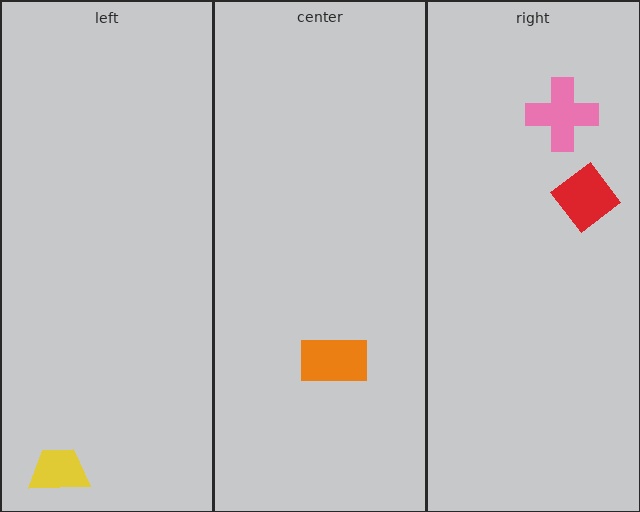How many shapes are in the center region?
1.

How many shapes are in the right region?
2.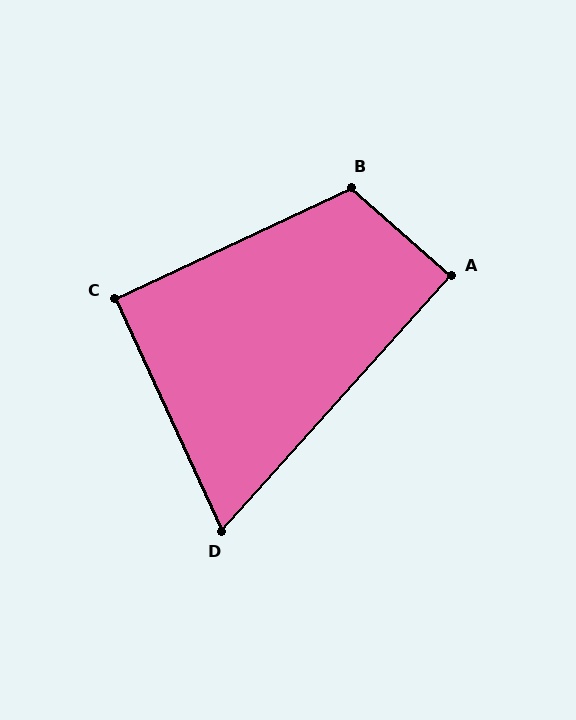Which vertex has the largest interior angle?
B, at approximately 113 degrees.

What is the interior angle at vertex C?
Approximately 90 degrees (approximately right).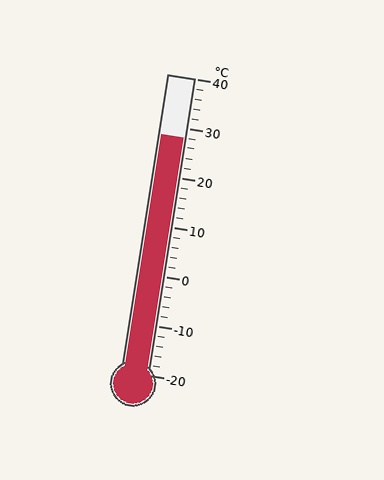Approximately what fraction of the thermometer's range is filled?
The thermometer is filled to approximately 80% of its range.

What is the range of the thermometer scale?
The thermometer scale ranges from -20°C to 40°C.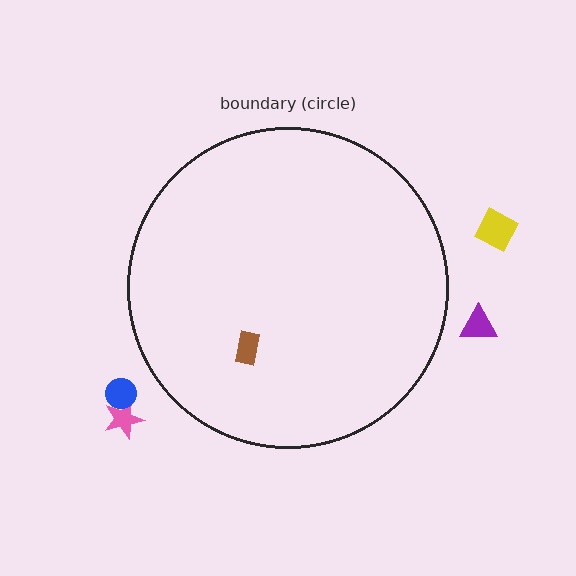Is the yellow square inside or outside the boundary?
Outside.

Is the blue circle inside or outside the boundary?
Outside.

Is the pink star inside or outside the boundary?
Outside.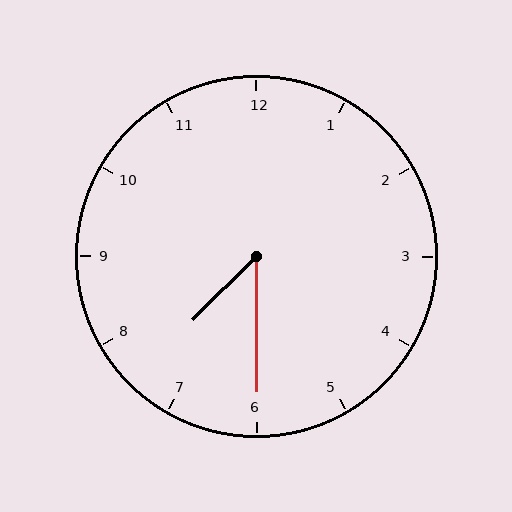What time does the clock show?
7:30.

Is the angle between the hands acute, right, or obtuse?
It is acute.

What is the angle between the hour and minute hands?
Approximately 45 degrees.